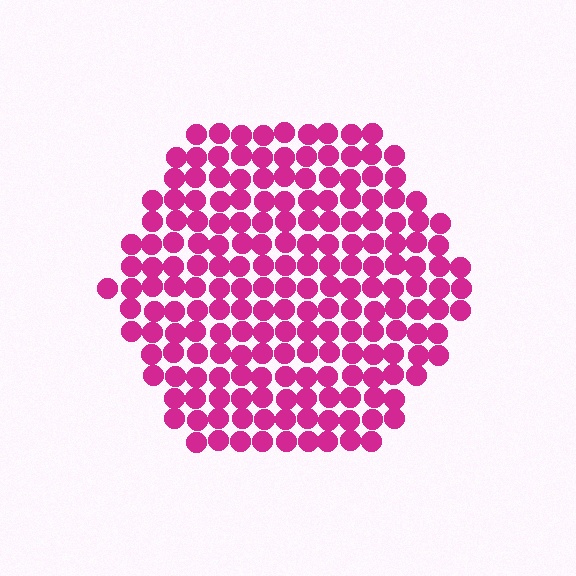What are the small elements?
The small elements are circles.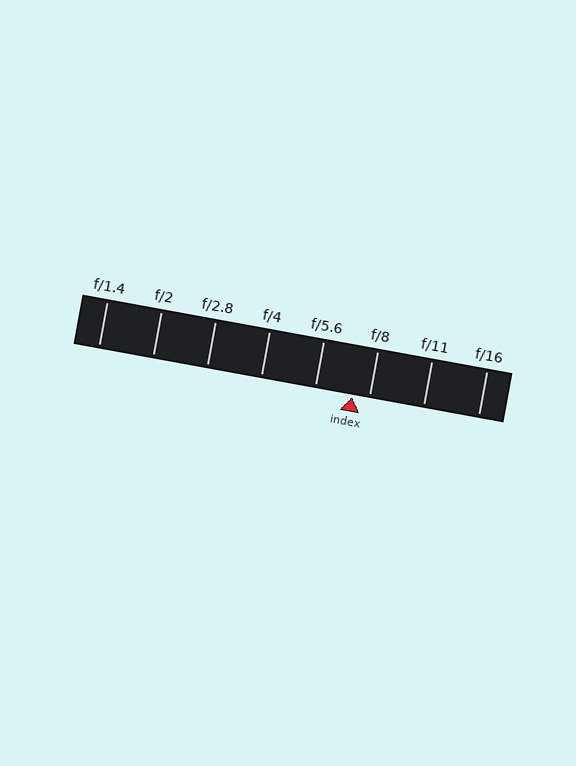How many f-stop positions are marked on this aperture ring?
There are 8 f-stop positions marked.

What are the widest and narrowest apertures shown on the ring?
The widest aperture shown is f/1.4 and the narrowest is f/16.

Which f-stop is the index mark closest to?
The index mark is closest to f/8.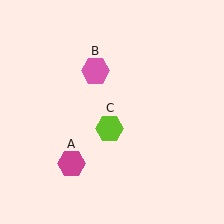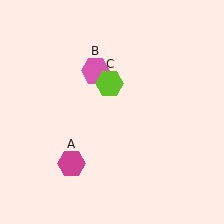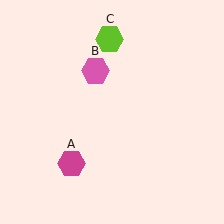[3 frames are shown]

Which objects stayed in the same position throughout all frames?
Magenta hexagon (object A) and pink hexagon (object B) remained stationary.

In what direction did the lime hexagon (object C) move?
The lime hexagon (object C) moved up.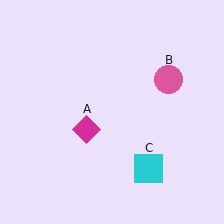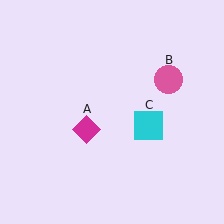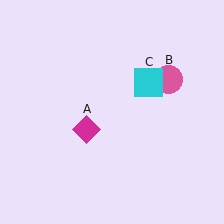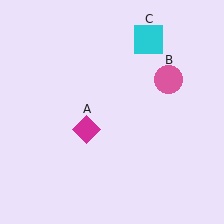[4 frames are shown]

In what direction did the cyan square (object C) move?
The cyan square (object C) moved up.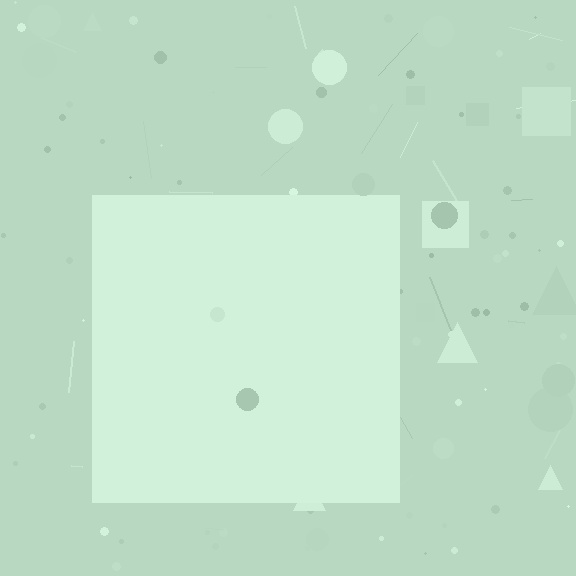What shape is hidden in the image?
A square is hidden in the image.